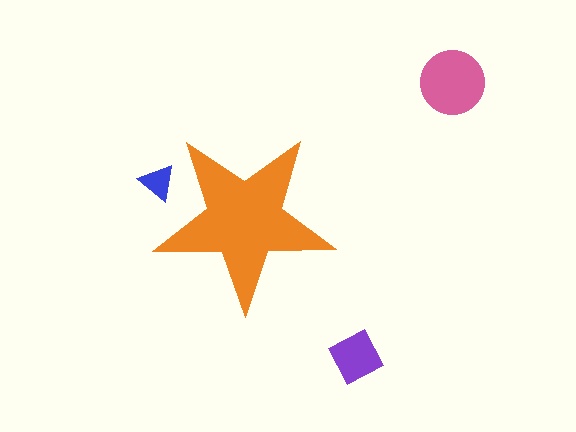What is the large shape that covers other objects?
An orange star.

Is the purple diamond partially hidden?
No, the purple diamond is fully visible.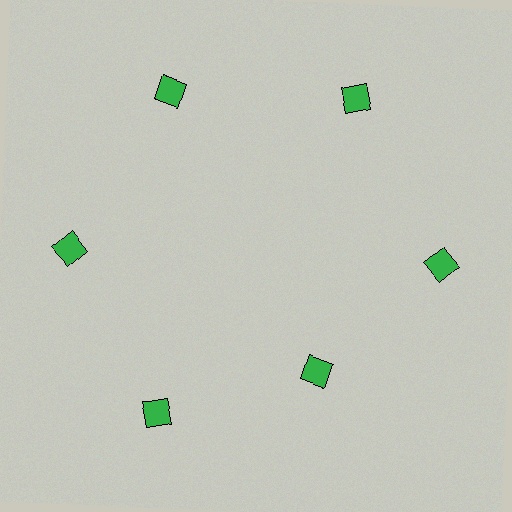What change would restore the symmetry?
The symmetry would be restored by moving it outward, back onto the ring so that all 6 squares sit at equal angles and equal distance from the center.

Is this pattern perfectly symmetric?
No. The 6 green squares are arranged in a ring, but one element near the 5 o'clock position is pulled inward toward the center, breaking the 6-fold rotational symmetry.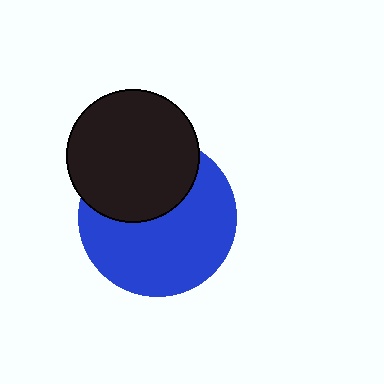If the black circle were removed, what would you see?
You would see the complete blue circle.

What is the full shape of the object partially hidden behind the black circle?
The partially hidden object is a blue circle.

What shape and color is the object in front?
The object in front is a black circle.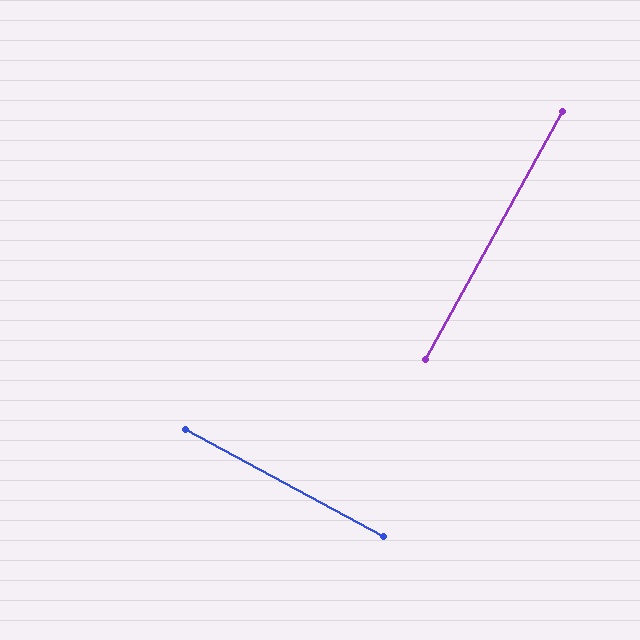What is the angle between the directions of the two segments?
Approximately 90 degrees.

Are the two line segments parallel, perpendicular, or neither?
Perpendicular — they meet at approximately 90°.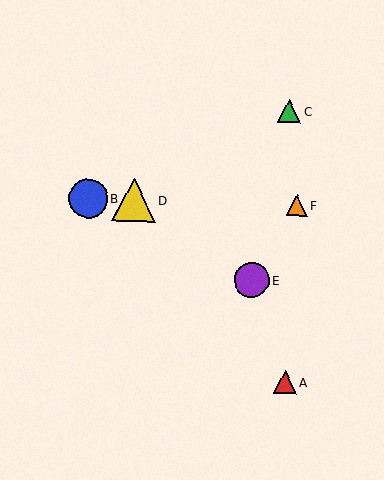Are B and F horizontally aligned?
Yes, both are at y≈198.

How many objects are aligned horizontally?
3 objects (B, D, F) are aligned horizontally.